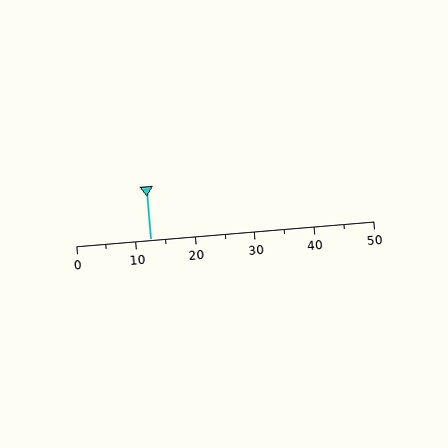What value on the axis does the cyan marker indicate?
The marker indicates approximately 12.5.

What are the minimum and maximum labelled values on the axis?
The axis runs from 0 to 50.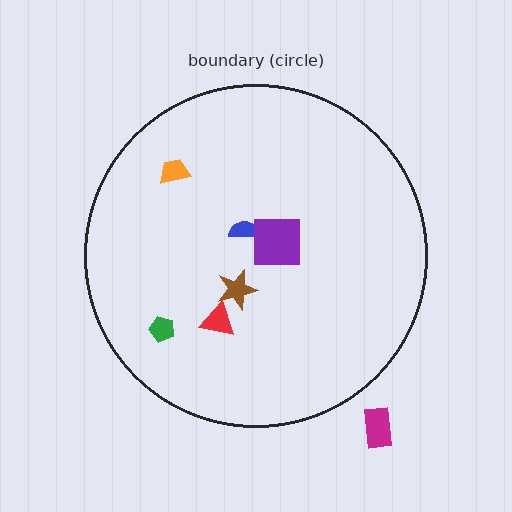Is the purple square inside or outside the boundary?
Inside.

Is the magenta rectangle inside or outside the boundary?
Outside.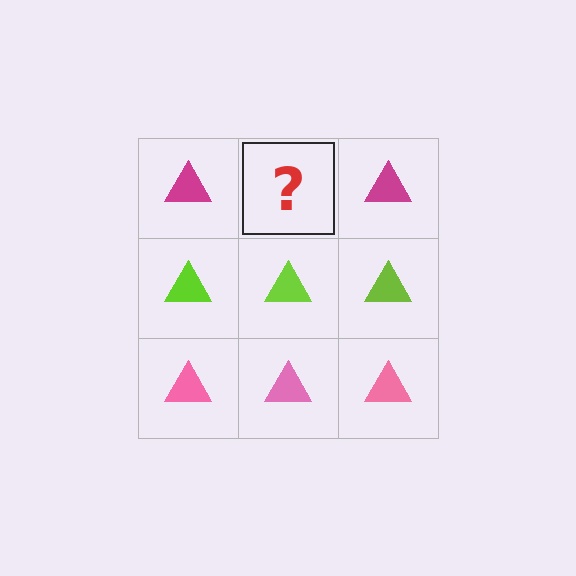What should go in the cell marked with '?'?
The missing cell should contain a magenta triangle.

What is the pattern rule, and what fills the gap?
The rule is that each row has a consistent color. The gap should be filled with a magenta triangle.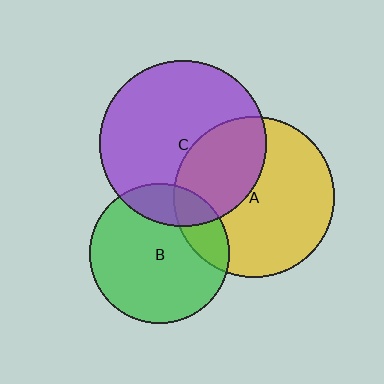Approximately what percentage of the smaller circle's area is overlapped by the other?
Approximately 20%.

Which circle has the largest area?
Circle C (purple).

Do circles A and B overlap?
Yes.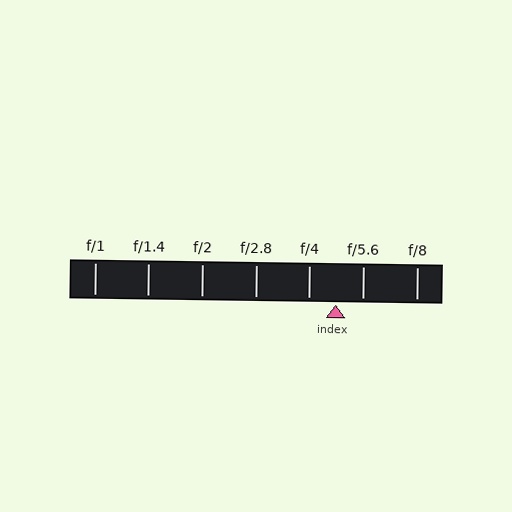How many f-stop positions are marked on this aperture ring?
There are 7 f-stop positions marked.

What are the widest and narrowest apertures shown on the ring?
The widest aperture shown is f/1 and the narrowest is f/8.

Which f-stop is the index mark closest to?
The index mark is closest to f/4.